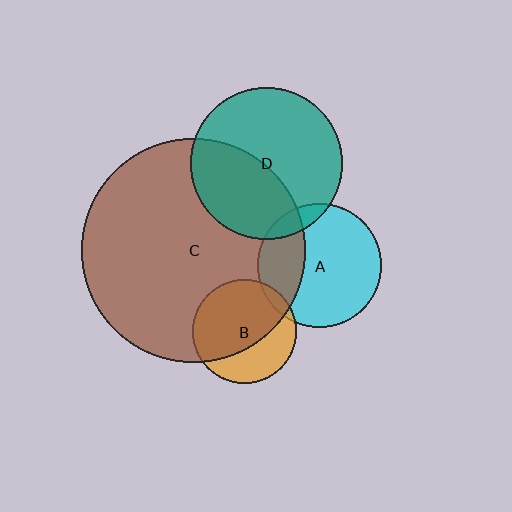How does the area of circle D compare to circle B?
Approximately 2.1 times.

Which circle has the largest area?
Circle C (brown).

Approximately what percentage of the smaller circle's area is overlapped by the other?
Approximately 10%.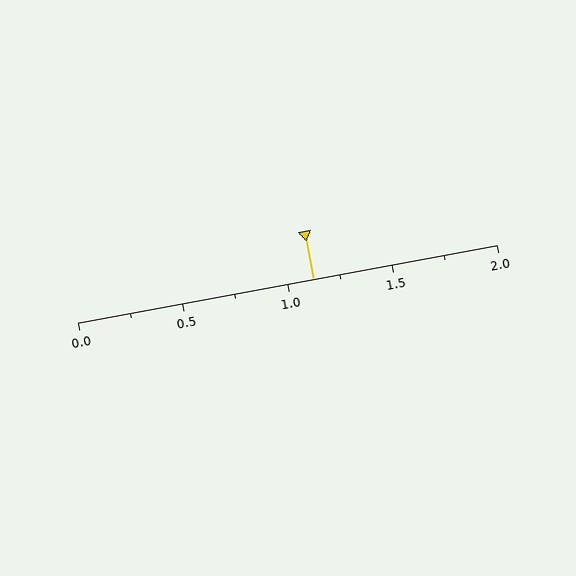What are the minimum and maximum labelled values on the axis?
The axis runs from 0.0 to 2.0.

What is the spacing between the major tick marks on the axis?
The major ticks are spaced 0.5 apart.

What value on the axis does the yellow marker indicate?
The marker indicates approximately 1.12.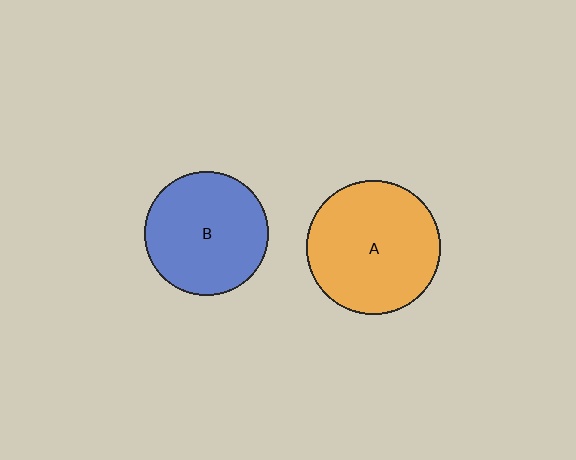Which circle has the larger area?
Circle A (orange).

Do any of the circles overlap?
No, none of the circles overlap.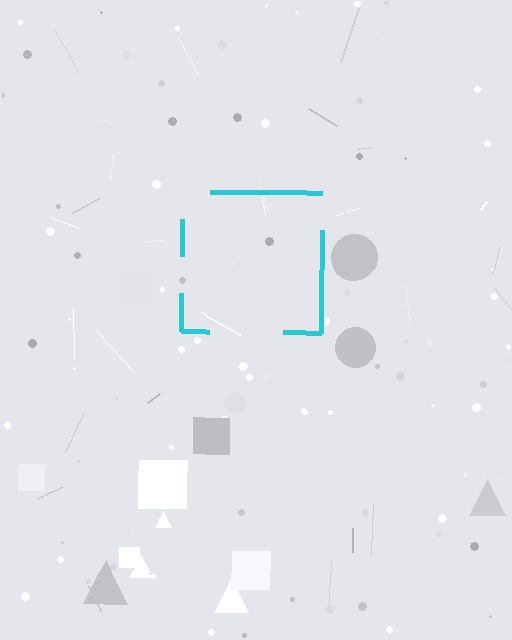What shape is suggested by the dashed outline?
The dashed outline suggests a square.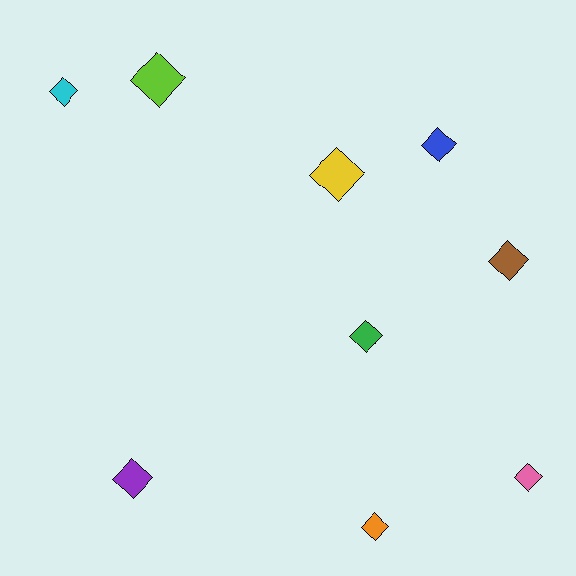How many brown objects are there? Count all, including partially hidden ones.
There is 1 brown object.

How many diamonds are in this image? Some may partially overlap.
There are 9 diamonds.